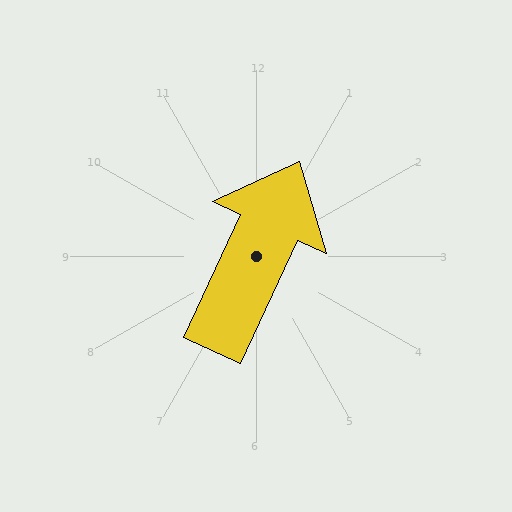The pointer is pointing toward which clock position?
Roughly 1 o'clock.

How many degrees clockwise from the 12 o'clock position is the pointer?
Approximately 25 degrees.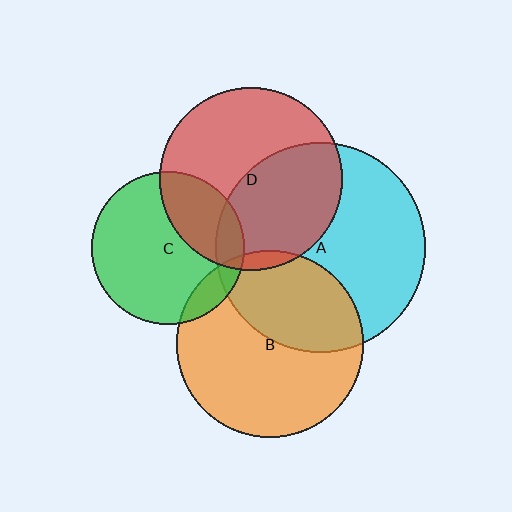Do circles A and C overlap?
Yes.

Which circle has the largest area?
Circle A (cyan).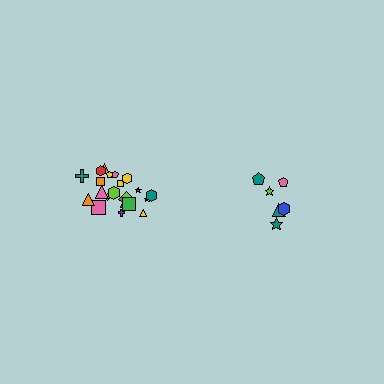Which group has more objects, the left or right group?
The left group.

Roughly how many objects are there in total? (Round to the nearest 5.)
Roughly 30 objects in total.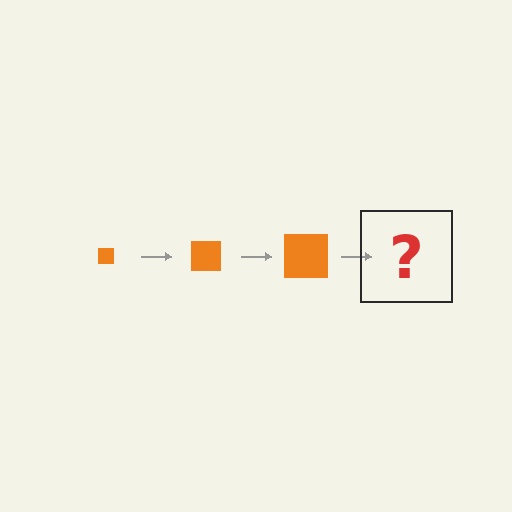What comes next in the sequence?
The next element should be an orange square, larger than the previous one.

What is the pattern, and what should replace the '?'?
The pattern is that the square gets progressively larger each step. The '?' should be an orange square, larger than the previous one.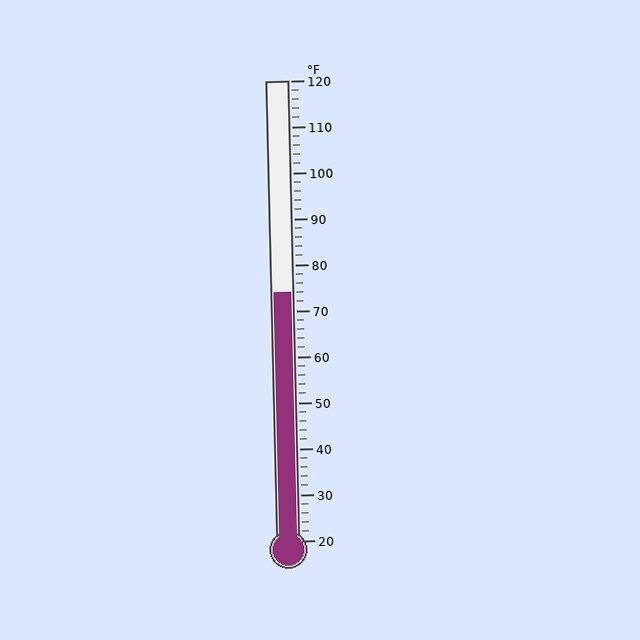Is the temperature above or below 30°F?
The temperature is above 30°F.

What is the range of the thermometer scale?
The thermometer scale ranges from 20°F to 120°F.